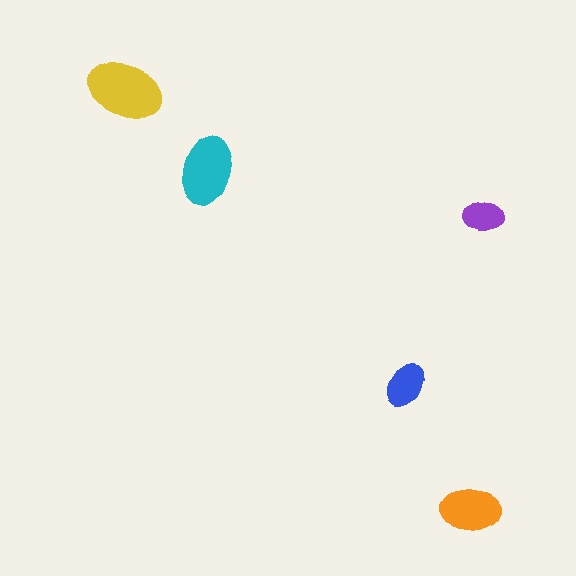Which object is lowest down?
The orange ellipse is bottommost.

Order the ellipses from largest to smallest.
the yellow one, the cyan one, the orange one, the blue one, the purple one.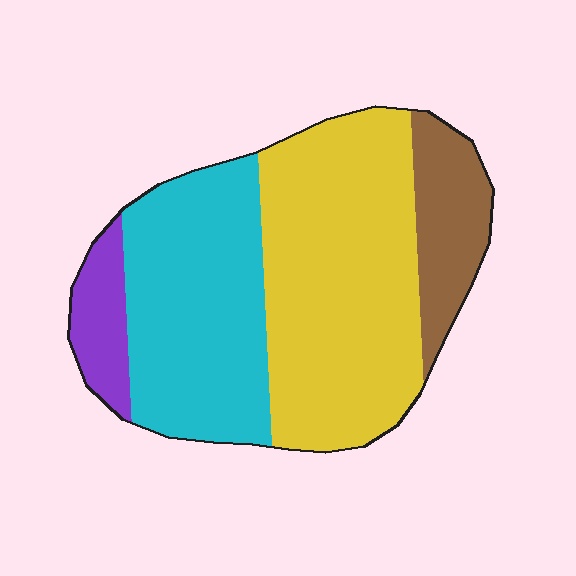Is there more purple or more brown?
Brown.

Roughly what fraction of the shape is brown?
Brown takes up less than a quarter of the shape.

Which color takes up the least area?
Purple, at roughly 10%.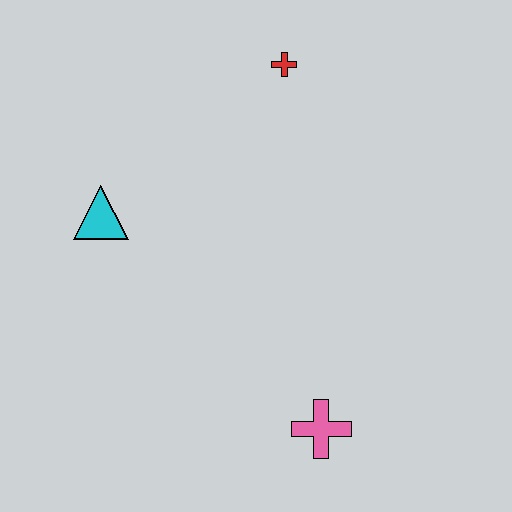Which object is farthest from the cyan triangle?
The pink cross is farthest from the cyan triangle.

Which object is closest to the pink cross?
The cyan triangle is closest to the pink cross.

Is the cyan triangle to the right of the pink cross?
No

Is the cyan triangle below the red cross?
Yes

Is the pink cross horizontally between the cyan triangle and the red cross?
No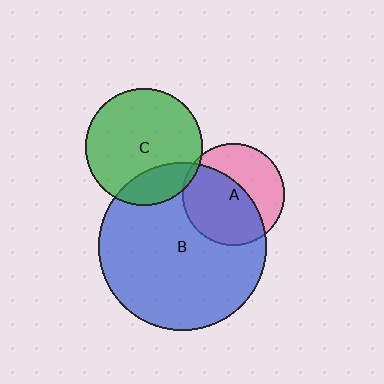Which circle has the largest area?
Circle B (blue).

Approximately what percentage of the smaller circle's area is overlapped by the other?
Approximately 20%.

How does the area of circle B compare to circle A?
Approximately 2.7 times.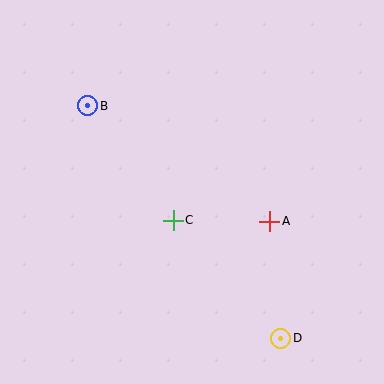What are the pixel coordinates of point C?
Point C is at (173, 220).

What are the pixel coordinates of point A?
Point A is at (270, 221).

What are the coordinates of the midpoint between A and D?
The midpoint between A and D is at (275, 280).